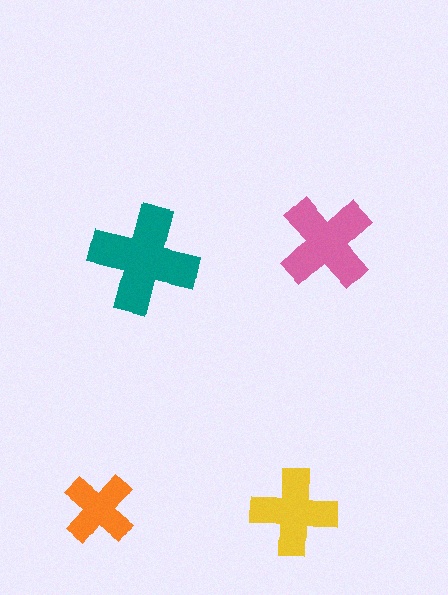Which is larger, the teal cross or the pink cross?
The teal one.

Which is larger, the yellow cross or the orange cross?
The yellow one.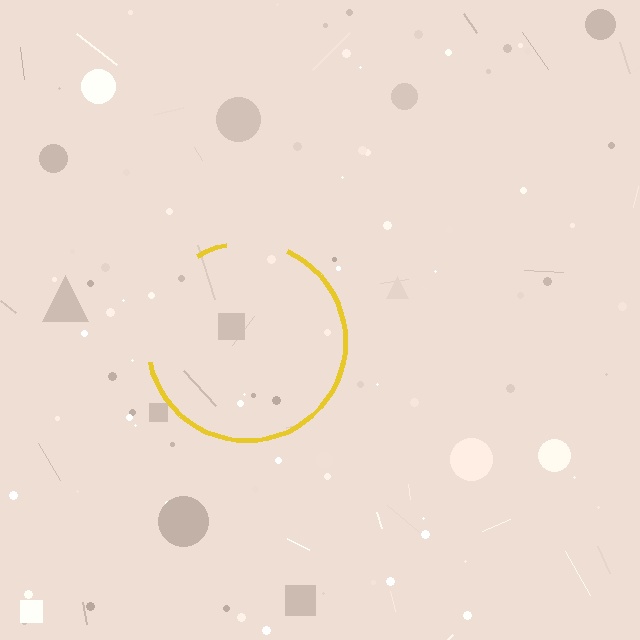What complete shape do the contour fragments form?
The contour fragments form a circle.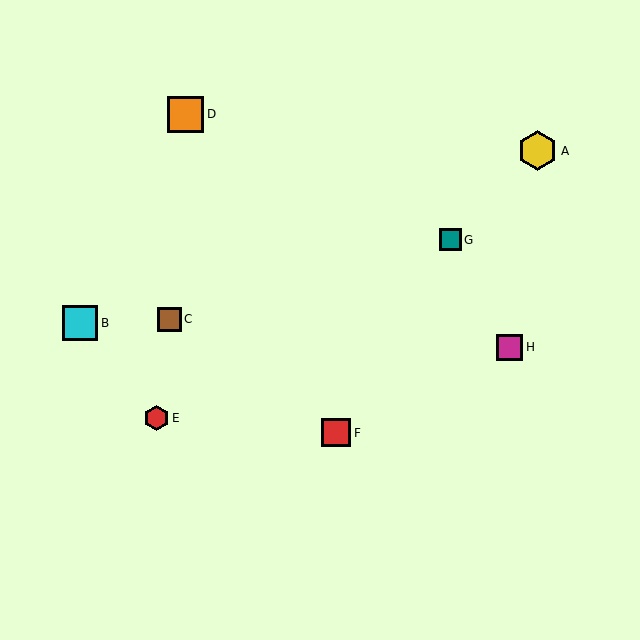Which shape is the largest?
The yellow hexagon (labeled A) is the largest.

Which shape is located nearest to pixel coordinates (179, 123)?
The orange square (labeled D) at (186, 114) is nearest to that location.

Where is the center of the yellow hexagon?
The center of the yellow hexagon is at (538, 151).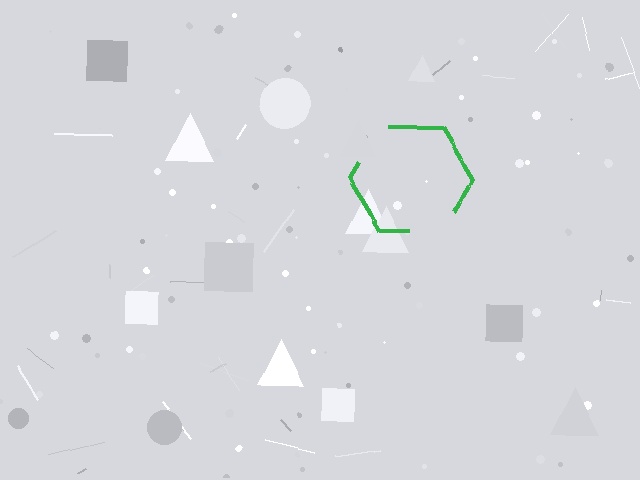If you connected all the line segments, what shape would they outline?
They would outline a hexagon.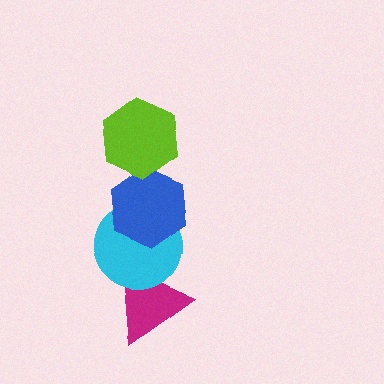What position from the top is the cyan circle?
The cyan circle is 3rd from the top.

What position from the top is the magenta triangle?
The magenta triangle is 4th from the top.